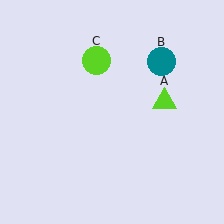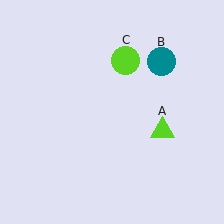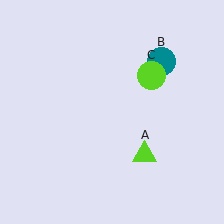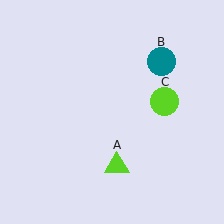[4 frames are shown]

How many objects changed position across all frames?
2 objects changed position: lime triangle (object A), lime circle (object C).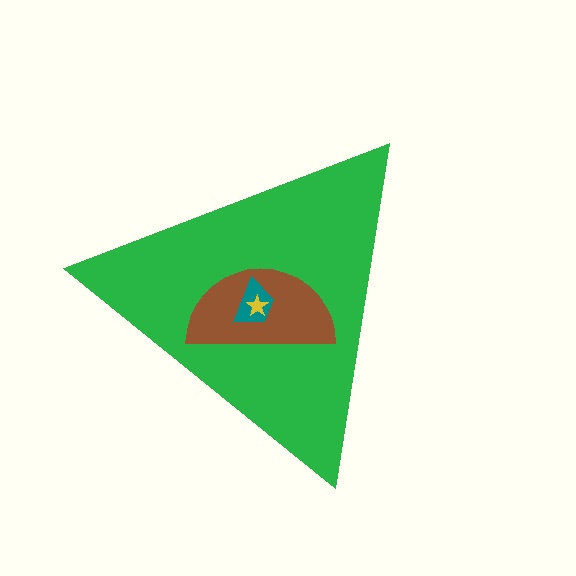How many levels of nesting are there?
4.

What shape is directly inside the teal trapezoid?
The yellow star.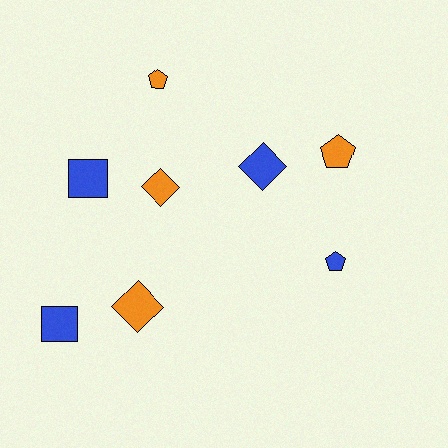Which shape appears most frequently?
Pentagon, with 3 objects.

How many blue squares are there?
There are 2 blue squares.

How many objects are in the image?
There are 8 objects.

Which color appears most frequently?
Orange, with 4 objects.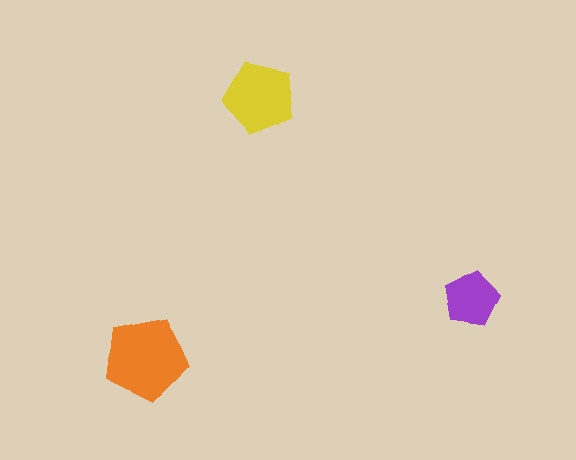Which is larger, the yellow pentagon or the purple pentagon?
The yellow one.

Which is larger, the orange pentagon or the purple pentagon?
The orange one.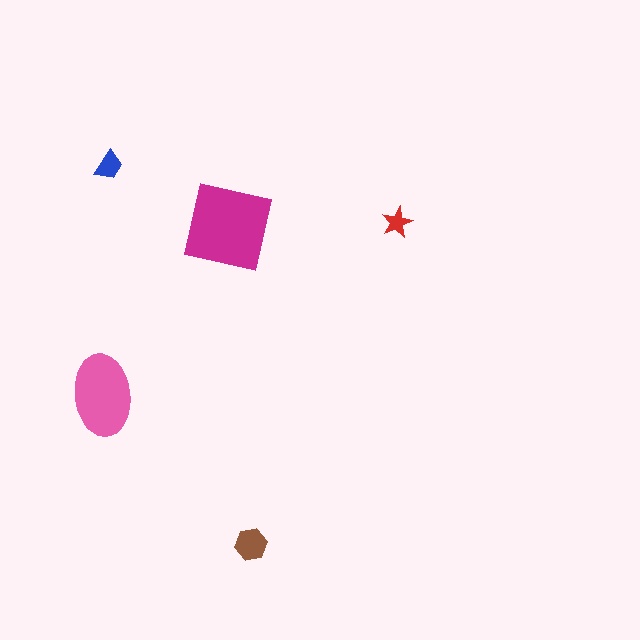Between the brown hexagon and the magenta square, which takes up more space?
The magenta square.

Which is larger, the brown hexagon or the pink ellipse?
The pink ellipse.